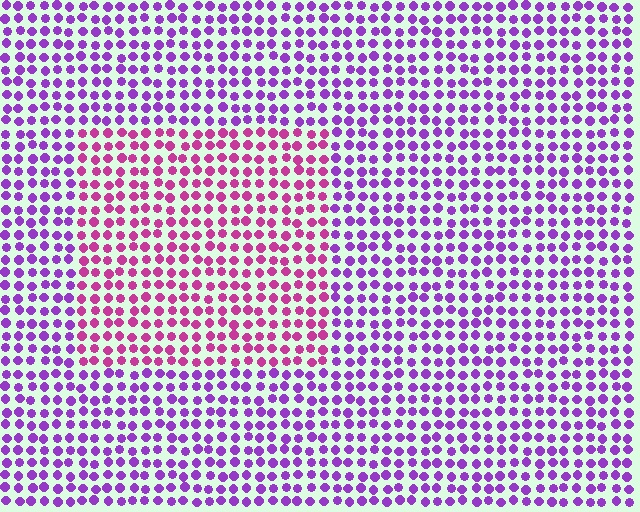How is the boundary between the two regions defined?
The boundary is defined purely by a slight shift in hue (about 39 degrees). Spacing, size, and orientation are identical on both sides.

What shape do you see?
I see a rectangle.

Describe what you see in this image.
The image is filled with small purple elements in a uniform arrangement. A rectangle-shaped region is visible where the elements are tinted to a slightly different hue, forming a subtle color boundary.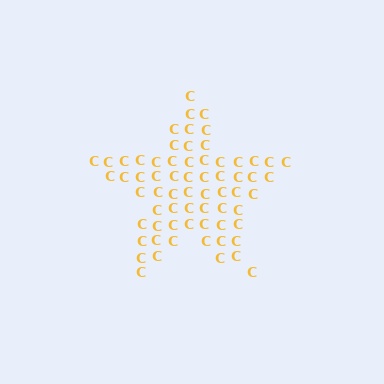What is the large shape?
The large shape is a star.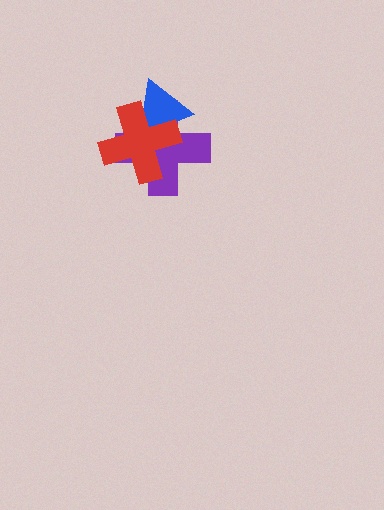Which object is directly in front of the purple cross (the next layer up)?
The blue triangle is directly in front of the purple cross.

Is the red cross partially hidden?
No, no other shape covers it.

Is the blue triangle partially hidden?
Yes, it is partially covered by another shape.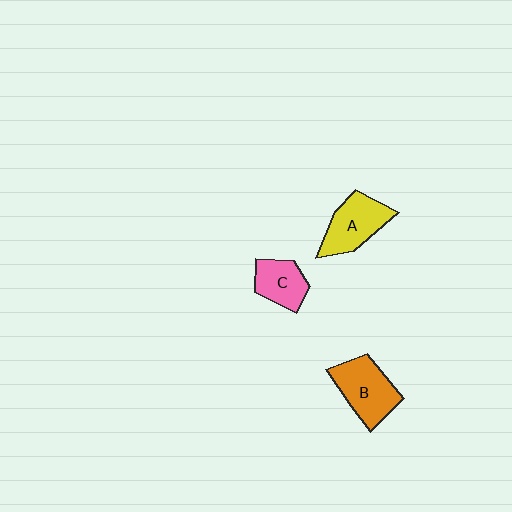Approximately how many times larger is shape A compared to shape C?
Approximately 1.3 times.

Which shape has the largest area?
Shape B (orange).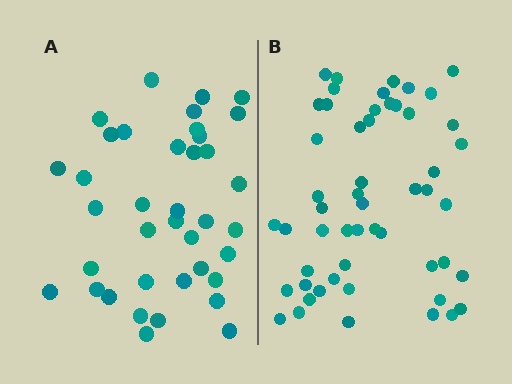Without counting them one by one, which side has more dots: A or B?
Region B (the right region) has more dots.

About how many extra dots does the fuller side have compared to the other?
Region B has approximately 15 more dots than region A.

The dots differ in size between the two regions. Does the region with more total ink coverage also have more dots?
No. Region A has more total ink coverage because its dots are larger, but region B actually contains more individual dots. Total area can be misleading — the number of items is what matters here.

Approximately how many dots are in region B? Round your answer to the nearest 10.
About 50 dots. (The exact count is 53, which rounds to 50.)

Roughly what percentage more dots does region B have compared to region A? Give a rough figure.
About 40% more.